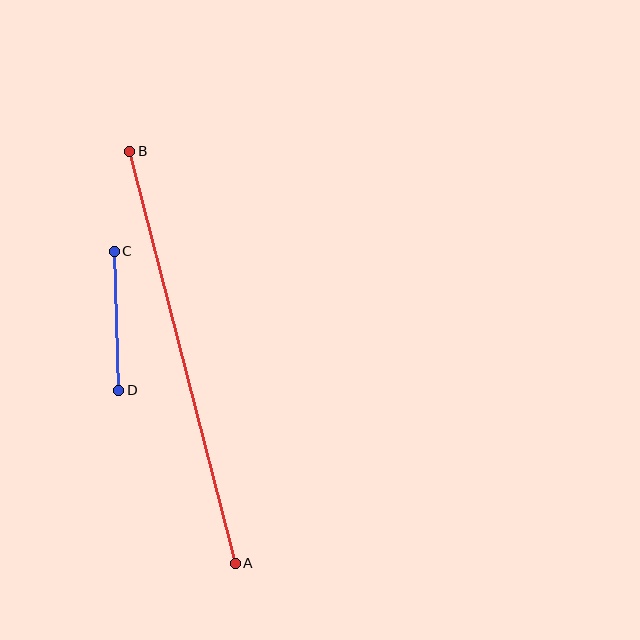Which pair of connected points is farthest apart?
Points A and B are farthest apart.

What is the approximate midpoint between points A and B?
The midpoint is at approximately (183, 357) pixels.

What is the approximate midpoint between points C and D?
The midpoint is at approximately (116, 321) pixels.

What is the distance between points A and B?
The distance is approximately 425 pixels.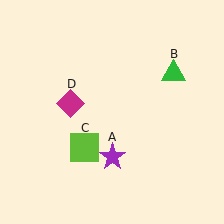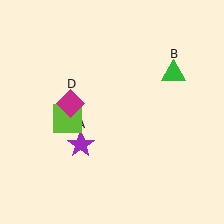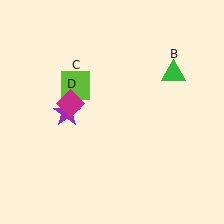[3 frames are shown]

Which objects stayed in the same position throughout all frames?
Green triangle (object B) and magenta diamond (object D) remained stationary.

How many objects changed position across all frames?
2 objects changed position: purple star (object A), lime square (object C).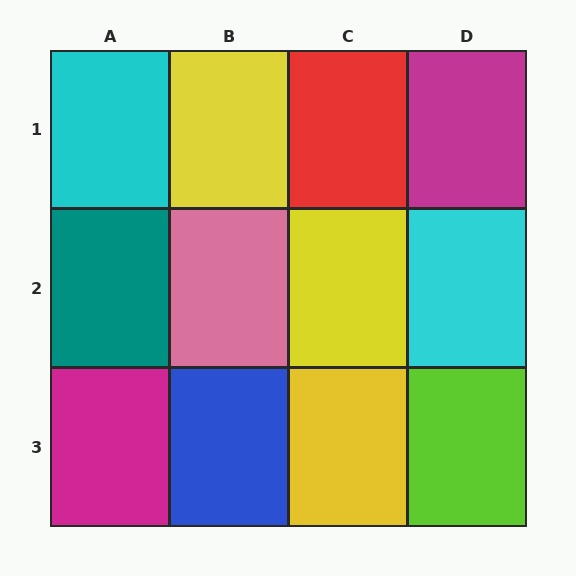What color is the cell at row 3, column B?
Blue.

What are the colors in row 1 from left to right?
Cyan, yellow, red, magenta.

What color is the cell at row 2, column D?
Cyan.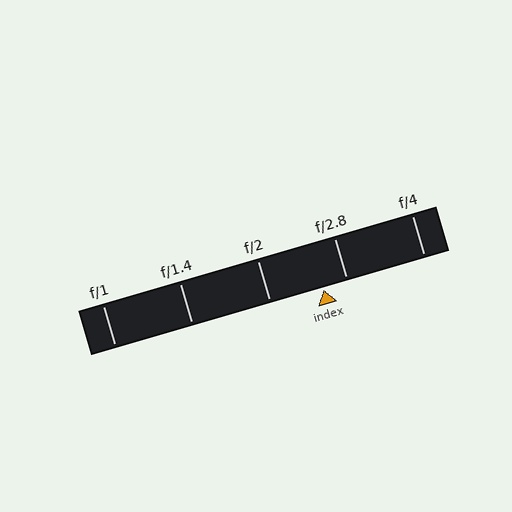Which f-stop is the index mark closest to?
The index mark is closest to f/2.8.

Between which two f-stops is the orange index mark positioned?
The index mark is between f/2 and f/2.8.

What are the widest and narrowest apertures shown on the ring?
The widest aperture shown is f/1 and the narrowest is f/4.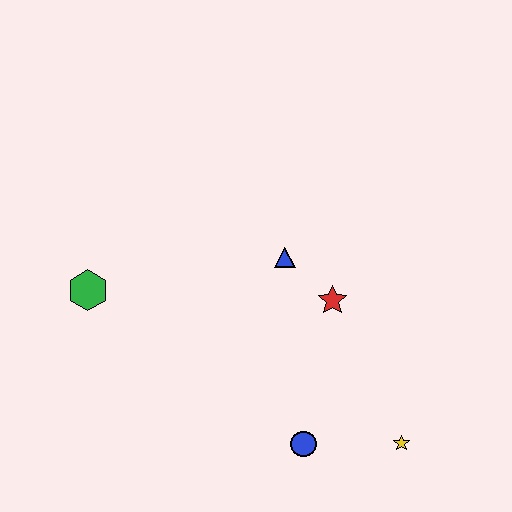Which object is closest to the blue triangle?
The red star is closest to the blue triangle.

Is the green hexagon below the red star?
No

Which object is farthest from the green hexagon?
The yellow star is farthest from the green hexagon.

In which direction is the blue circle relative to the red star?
The blue circle is below the red star.